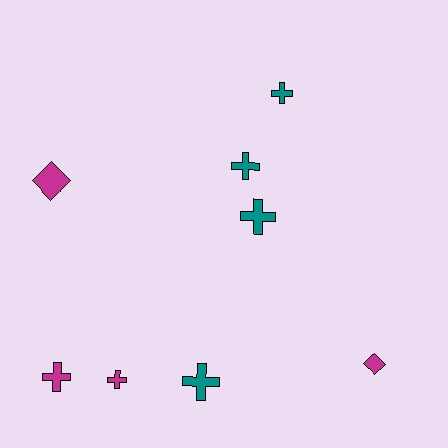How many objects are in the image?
There are 8 objects.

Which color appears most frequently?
Magenta, with 4 objects.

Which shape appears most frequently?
Cross, with 6 objects.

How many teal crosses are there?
There are 4 teal crosses.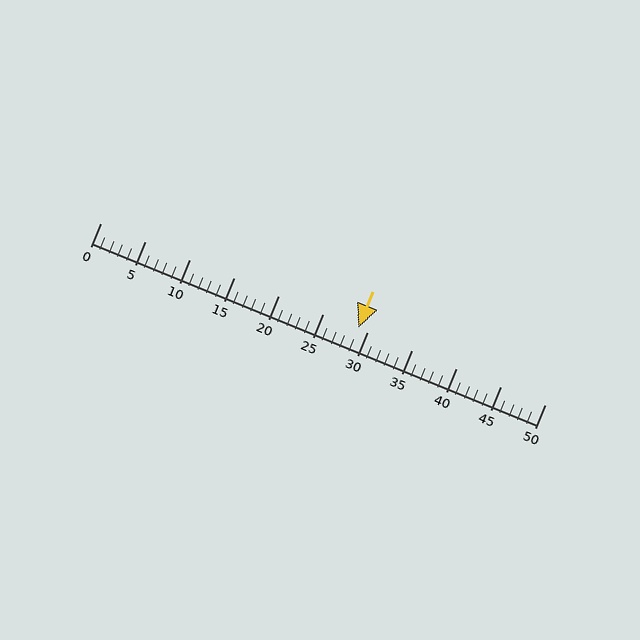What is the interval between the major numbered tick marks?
The major tick marks are spaced 5 units apart.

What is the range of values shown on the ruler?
The ruler shows values from 0 to 50.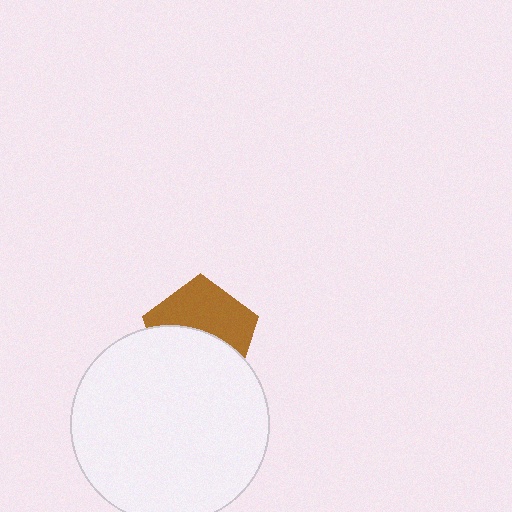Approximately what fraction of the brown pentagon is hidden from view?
Roughly 50% of the brown pentagon is hidden behind the white circle.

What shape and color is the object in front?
The object in front is a white circle.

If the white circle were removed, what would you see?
You would see the complete brown pentagon.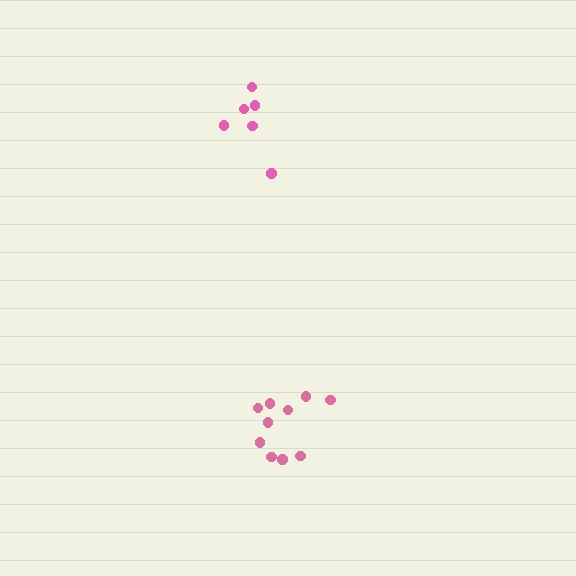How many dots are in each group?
Group 1: 10 dots, Group 2: 6 dots (16 total).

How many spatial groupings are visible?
There are 2 spatial groupings.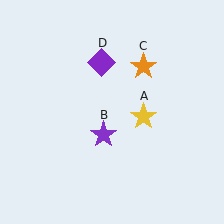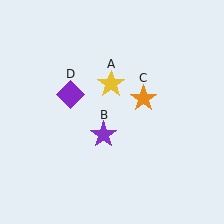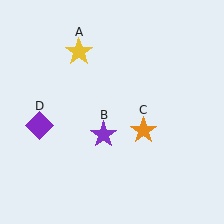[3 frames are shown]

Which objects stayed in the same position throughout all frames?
Purple star (object B) remained stationary.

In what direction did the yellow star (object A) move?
The yellow star (object A) moved up and to the left.